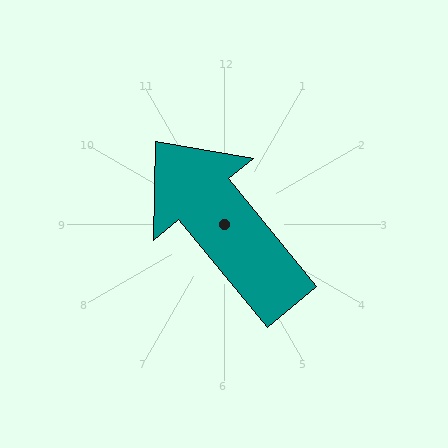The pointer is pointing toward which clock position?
Roughly 11 o'clock.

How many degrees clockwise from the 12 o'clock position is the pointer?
Approximately 320 degrees.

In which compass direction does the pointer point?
Northwest.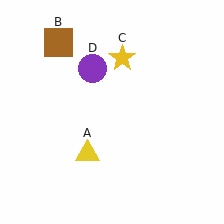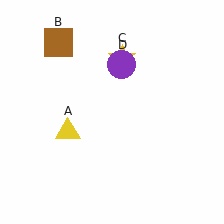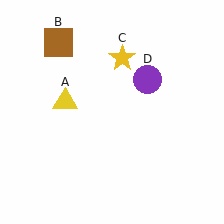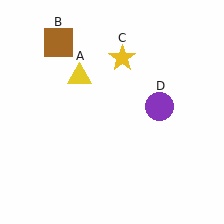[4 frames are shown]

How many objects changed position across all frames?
2 objects changed position: yellow triangle (object A), purple circle (object D).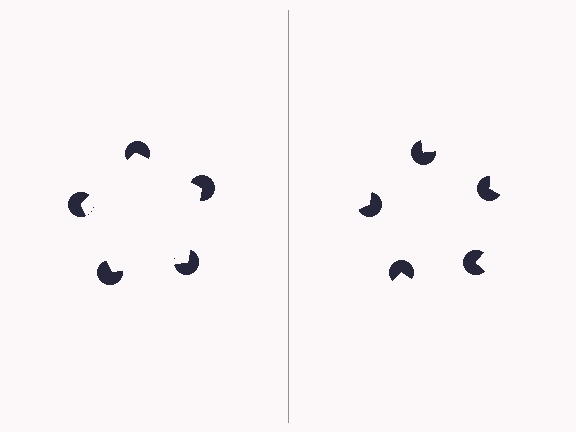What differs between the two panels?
The pac-man discs are positioned identically on both sides; only the wedge orientations differ. On the left they align to a pentagon; on the right they are misaligned.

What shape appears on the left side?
An illusory pentagon.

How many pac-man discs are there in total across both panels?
10 — 5 on each side.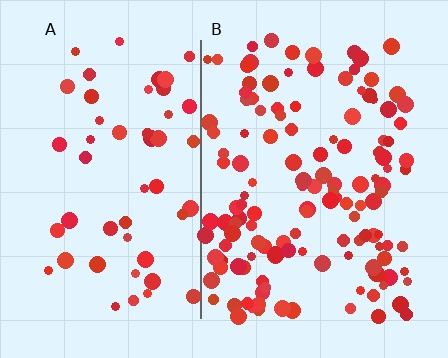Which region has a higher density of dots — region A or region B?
B (the right).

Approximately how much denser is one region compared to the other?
Approximately 2.6× — region B over region A.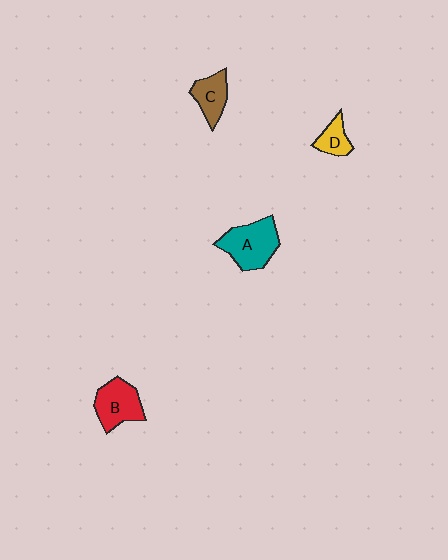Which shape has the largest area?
Shape A (teal).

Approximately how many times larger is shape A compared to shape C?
Approximately 1.6 times.